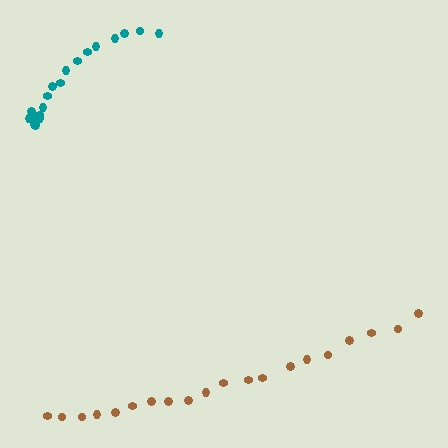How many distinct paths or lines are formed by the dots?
There are 2 distinct paths.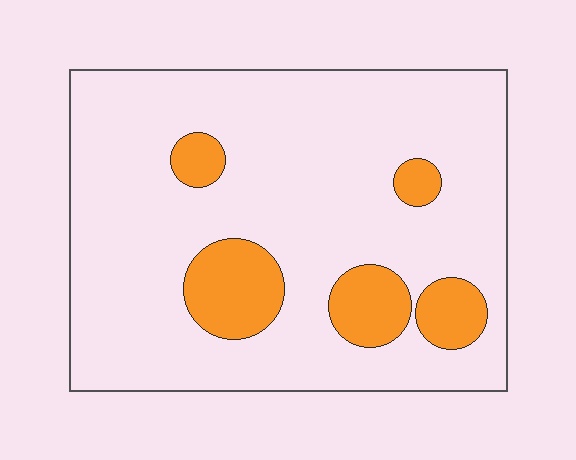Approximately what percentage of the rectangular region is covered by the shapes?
Approximately 15%.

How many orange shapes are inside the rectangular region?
5.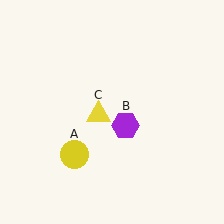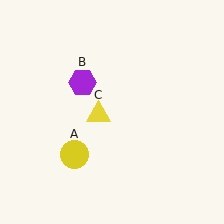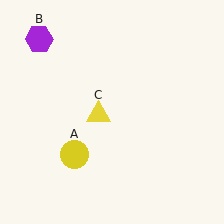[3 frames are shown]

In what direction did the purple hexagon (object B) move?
The purple hexagon (object B) moved up and to the left.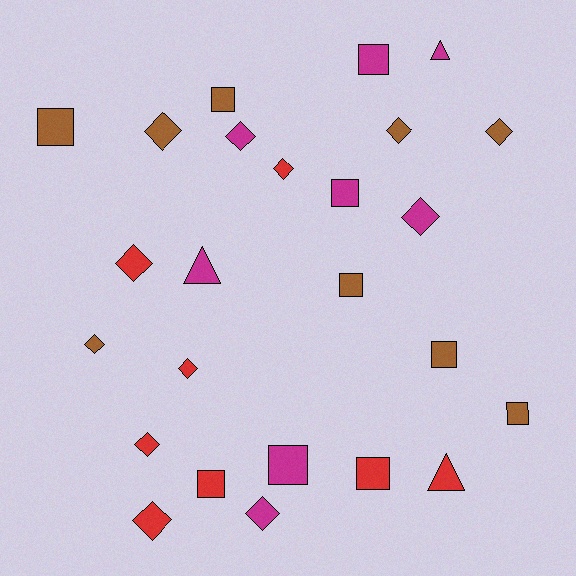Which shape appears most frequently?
Diamond, with 12 objects.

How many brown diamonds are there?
There are 4 brown diamonds.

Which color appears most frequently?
Brown, with 9 objects.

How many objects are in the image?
There are 25 objects.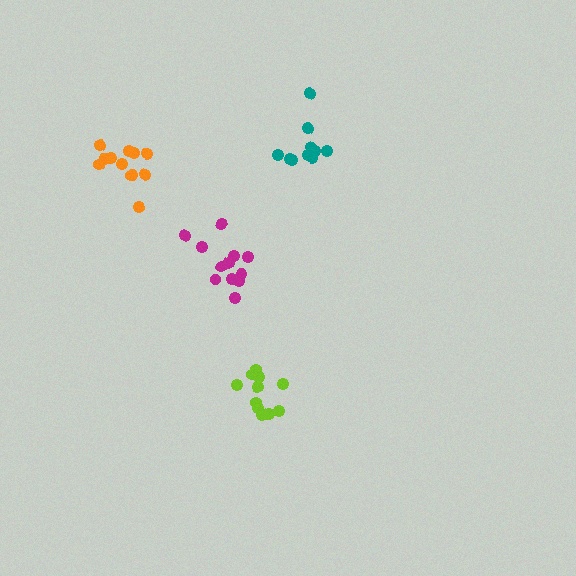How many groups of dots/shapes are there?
There are 4 groups.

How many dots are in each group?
Group 1: 11 dots, Group 2: 10 dots, Group 3: 12 dots, Group 4: 12 dots (45 total).